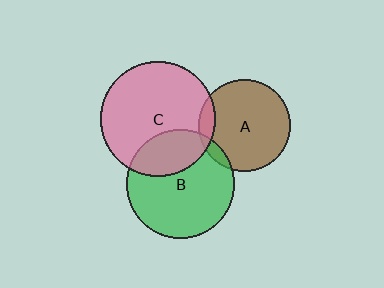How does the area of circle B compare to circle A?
Approximately 1.4 times.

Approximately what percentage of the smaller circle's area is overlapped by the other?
Approximately 10%.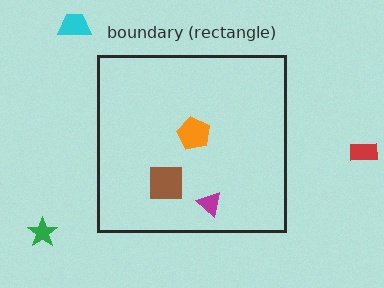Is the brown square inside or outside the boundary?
Inside.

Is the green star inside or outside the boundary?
Outside.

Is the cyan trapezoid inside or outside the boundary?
Outside.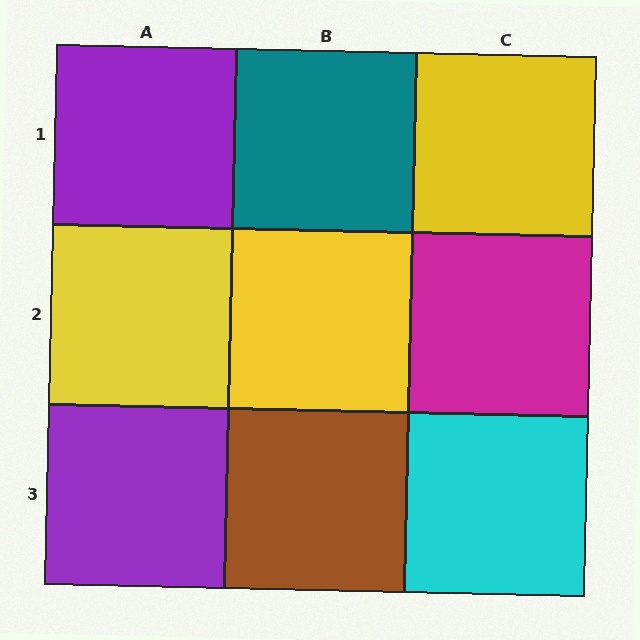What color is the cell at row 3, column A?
Purple.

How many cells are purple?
2 cells are purple.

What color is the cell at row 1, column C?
Yellow.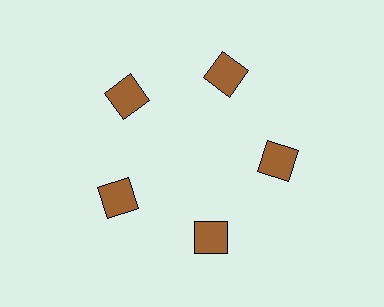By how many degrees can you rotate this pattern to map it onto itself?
The pattern maps onto itself every 72 degrees of rotation.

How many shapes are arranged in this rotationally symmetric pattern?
There are 5 shapes, arranged in 5 groups of 1.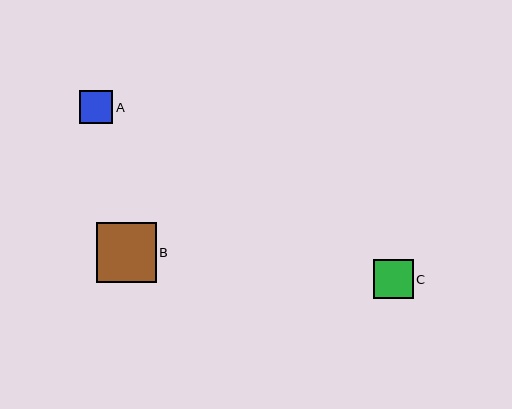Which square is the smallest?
Square A is the smallest with a size of approximately 33 pixels.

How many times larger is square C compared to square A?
Square C is approximately 1.2 times the size of square A.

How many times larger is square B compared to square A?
Square B is approximately 1.8 times the size of square A.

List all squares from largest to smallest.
From largest to smallest: B, C, A.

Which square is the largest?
Square B is the largest with a size of approximately 60 pixels.